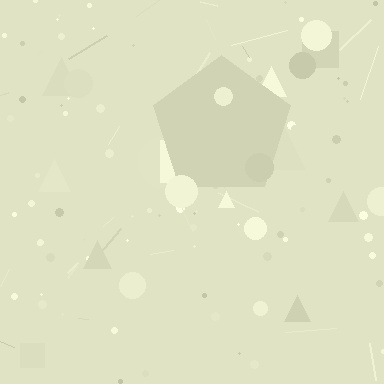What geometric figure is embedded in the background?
A pentagon is embedded in the background.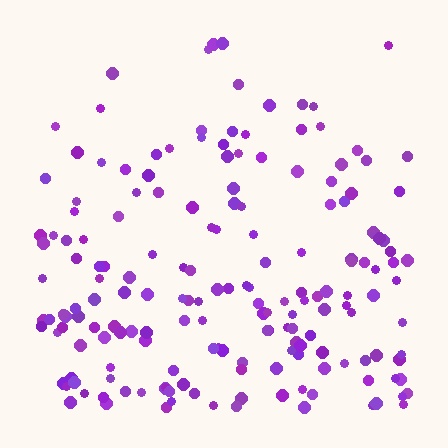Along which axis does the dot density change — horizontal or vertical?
Vertical.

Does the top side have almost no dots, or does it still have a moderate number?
Still a moderate number, just noticeably fewer than the bottom.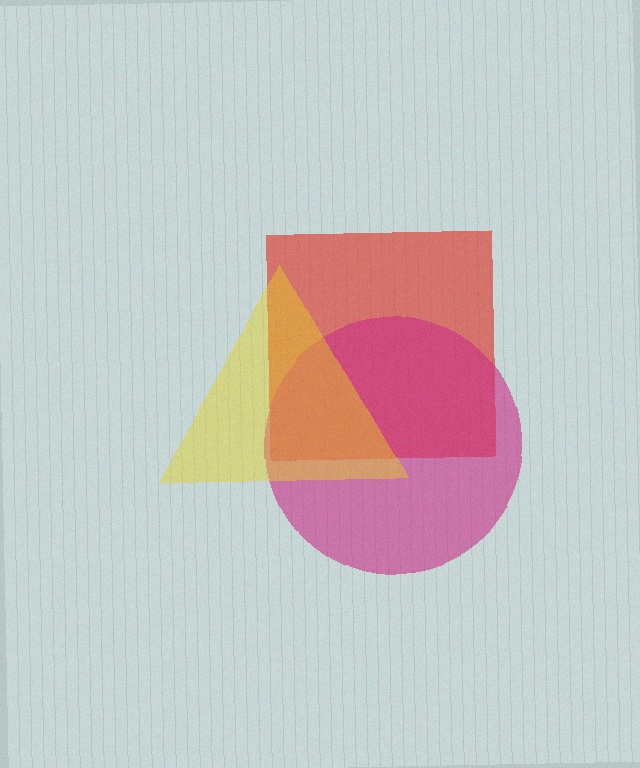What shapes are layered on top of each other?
The layered shapes are: a red square, a magenta circle, a yellow triangle.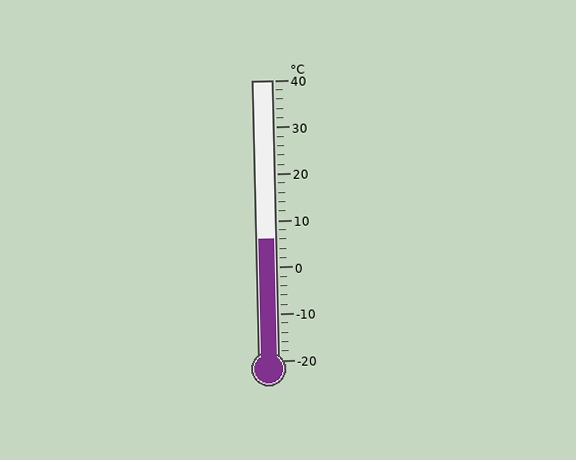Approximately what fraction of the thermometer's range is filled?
The thermometer is filled to approximately 45% of its range.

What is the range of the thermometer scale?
The thermometer scale ranges from -20°C to 40°C.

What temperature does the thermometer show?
The thermometer shows approximately 6°C.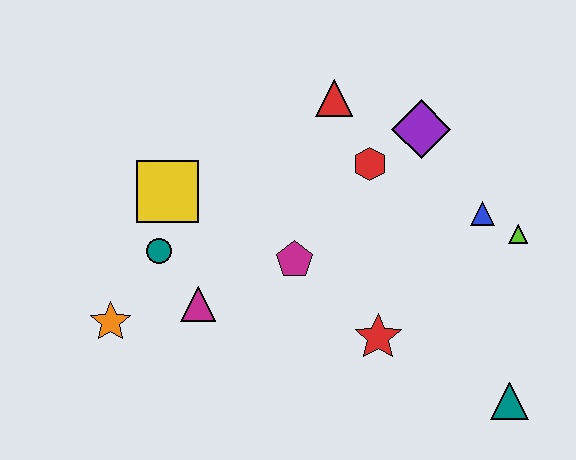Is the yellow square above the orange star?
Yes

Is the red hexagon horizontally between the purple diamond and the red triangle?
Yes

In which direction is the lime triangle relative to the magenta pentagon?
The lime triangle is to the right of the magenta pentagon.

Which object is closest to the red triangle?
The red hexagon is closest to the red triangle.